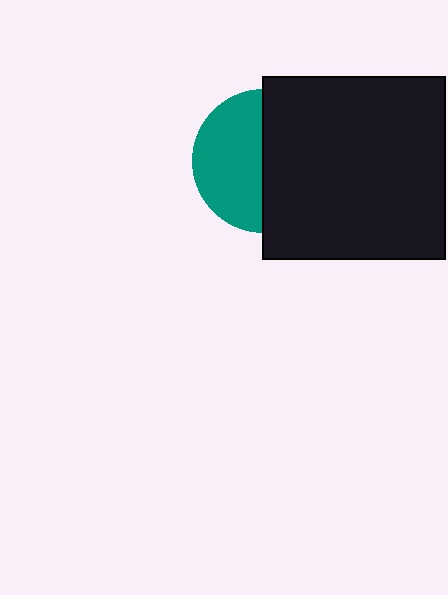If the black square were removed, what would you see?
You would see the complete teal circle.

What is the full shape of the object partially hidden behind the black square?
The partially hidden object is a teal circle.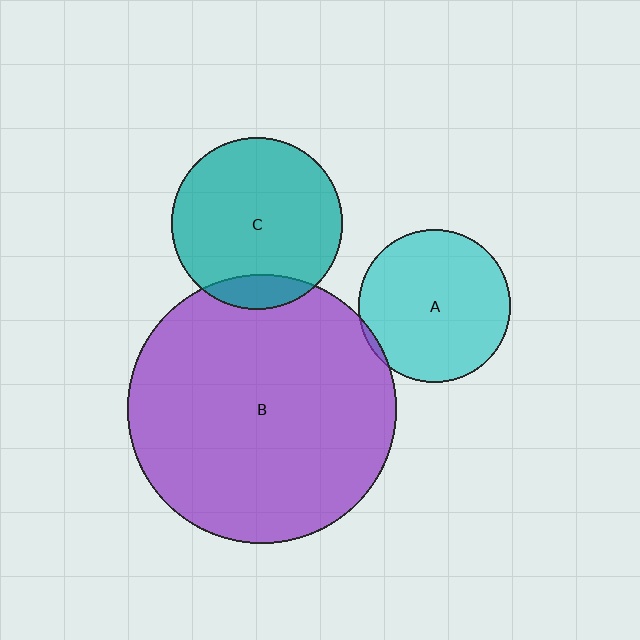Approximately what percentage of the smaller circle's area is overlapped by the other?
Approximately 10%.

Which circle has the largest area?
Circle B (purple).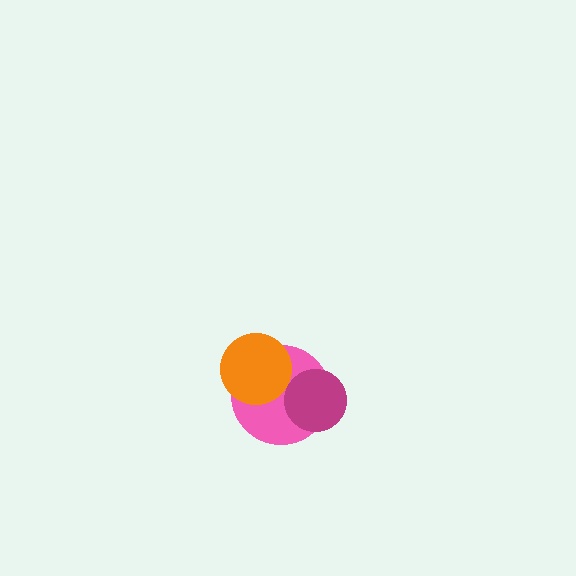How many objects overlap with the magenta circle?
1 object overlaps with the magenta circle.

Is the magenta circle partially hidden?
No, no other shape covers it.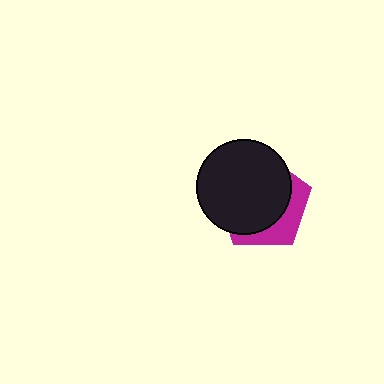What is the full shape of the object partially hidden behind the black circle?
The partially hidden object is a magenta pentagon.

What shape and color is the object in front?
The object in front is a black circle.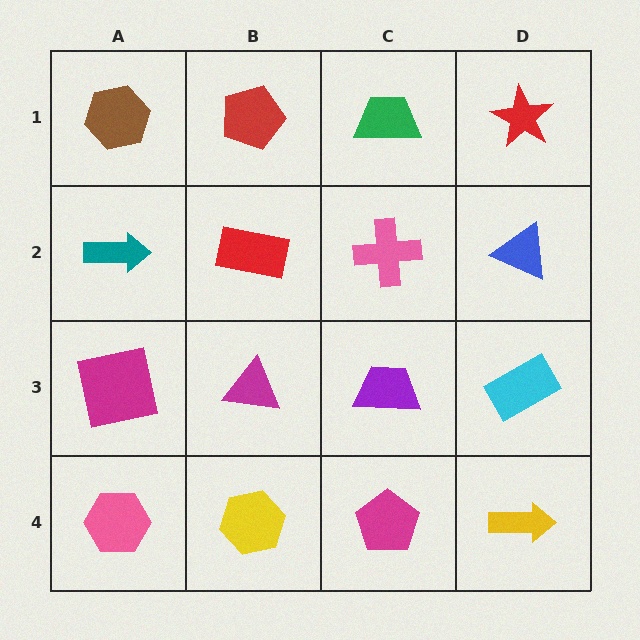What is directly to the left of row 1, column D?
A green trapezoid.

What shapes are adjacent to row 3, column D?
A blue triangle (row 2, column D), a yellow arrow (row 4, column D), a purple trapezoid (row 3, column C).